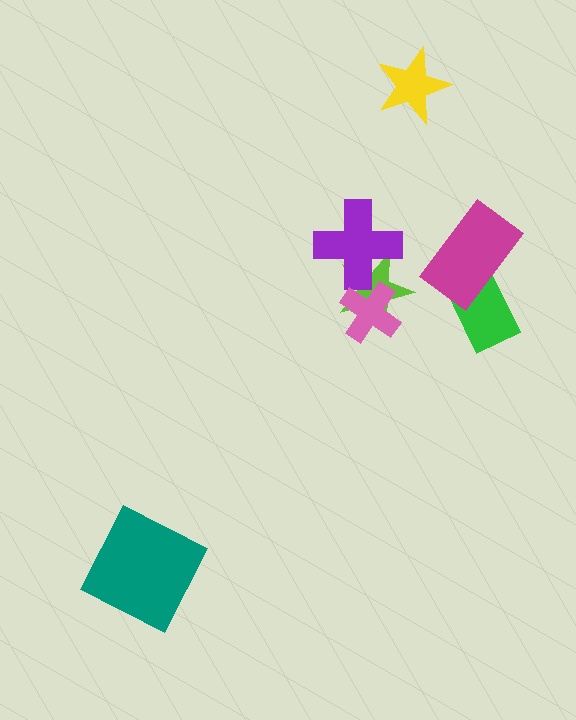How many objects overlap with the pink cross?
1 object overlaps with the pink cross.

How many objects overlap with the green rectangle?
1 object overlaps with the green rectangle.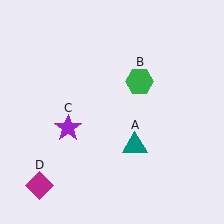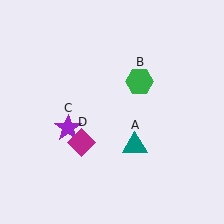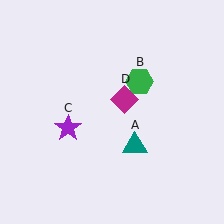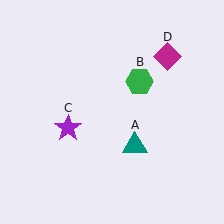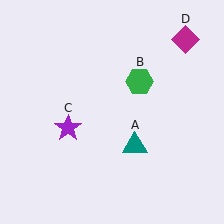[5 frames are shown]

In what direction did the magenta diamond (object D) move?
The magenta diamond (object D) moved up and to the right.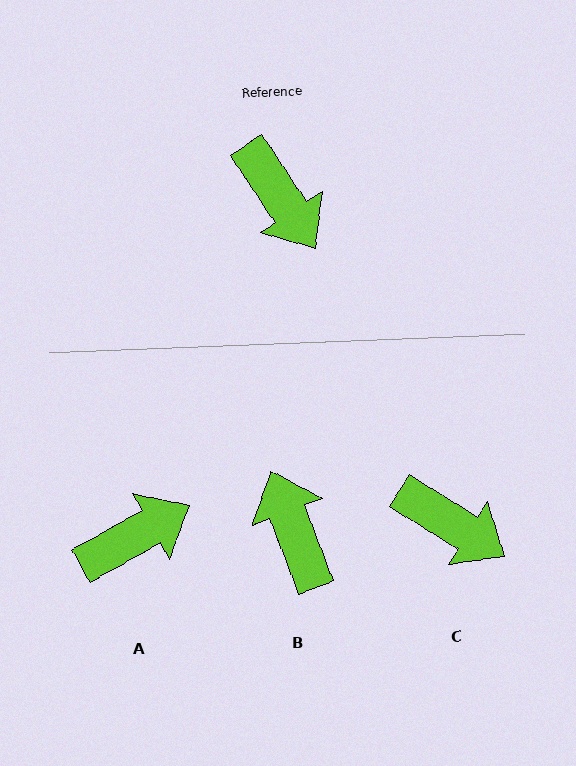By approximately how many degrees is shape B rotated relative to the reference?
Approximately 167 degrees counter-clockwise.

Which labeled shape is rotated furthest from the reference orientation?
B, about 167 degrees away.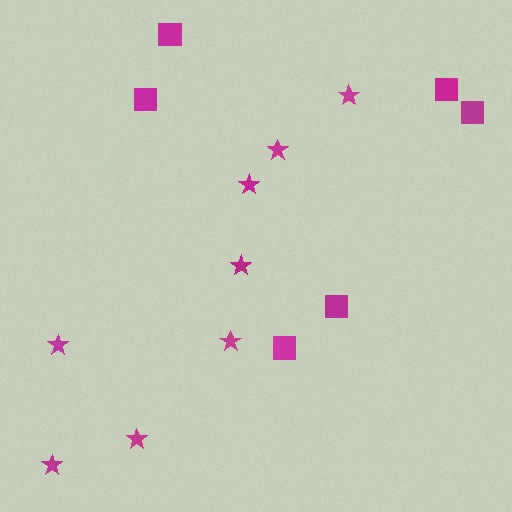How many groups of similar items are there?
There are 2 groups: one group of squares (6) and one group of stars (8).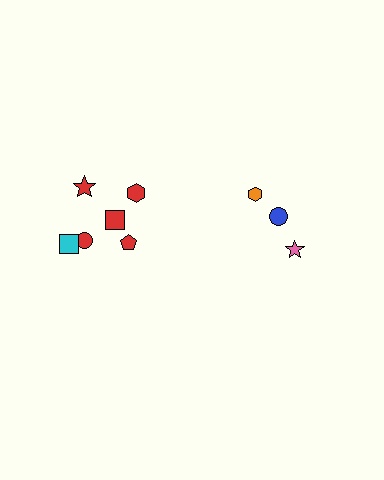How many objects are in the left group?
There are 6 objects.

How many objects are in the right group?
There are 3 objects.